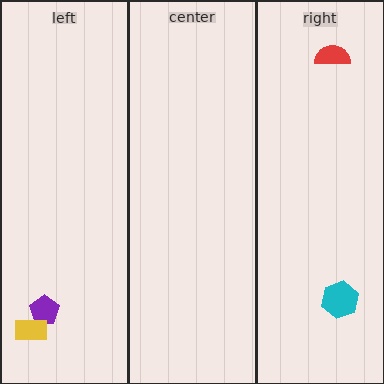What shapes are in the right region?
The cyan hexagon, the red semicircle.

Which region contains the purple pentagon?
The left region.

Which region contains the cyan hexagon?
The right region.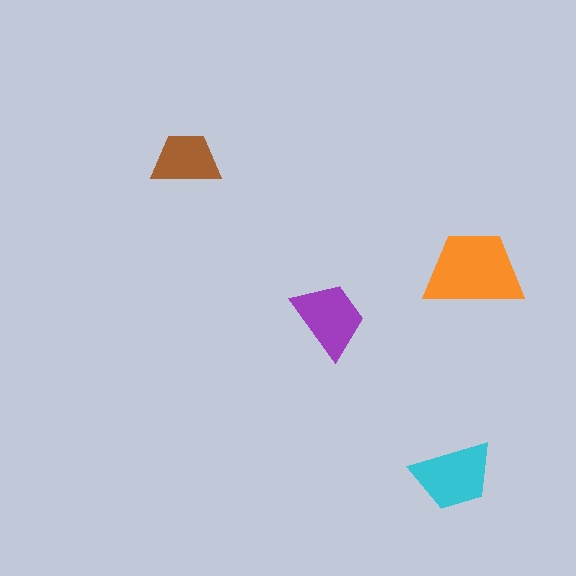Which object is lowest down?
The cyan trapezoid is bottommost.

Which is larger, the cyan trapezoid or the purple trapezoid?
The cyan one.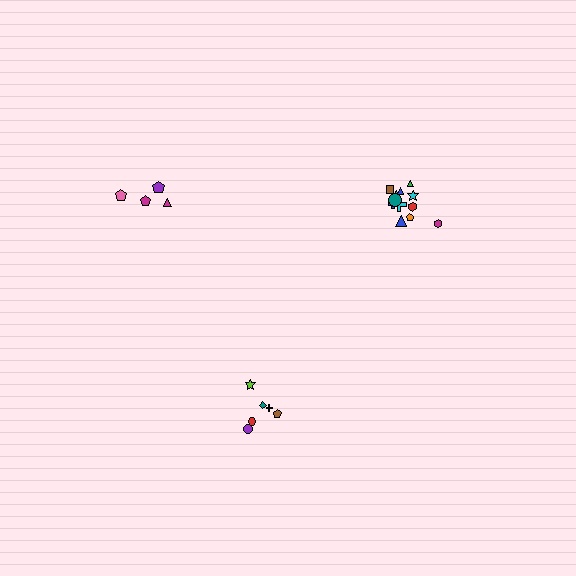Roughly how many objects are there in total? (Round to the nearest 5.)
Roughly 20 objects in total.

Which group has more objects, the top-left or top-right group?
The top-right group.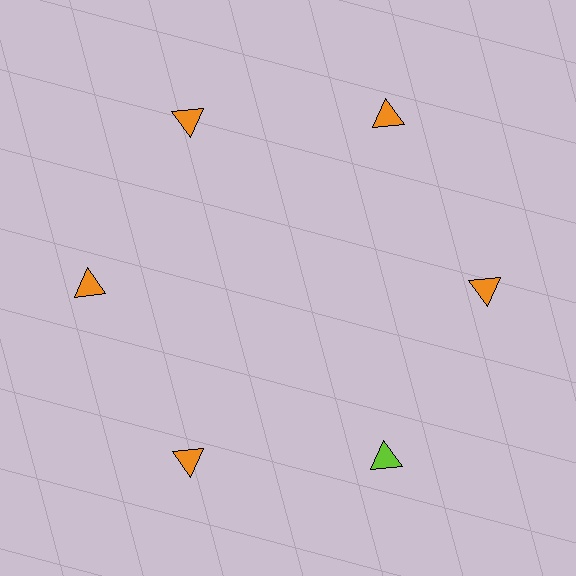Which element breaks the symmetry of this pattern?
The lime triangle at roughly the 5 o'clock position breaks the symmetry. All other shapes are orange triangles.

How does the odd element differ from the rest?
It has a different color: lime instead of orange.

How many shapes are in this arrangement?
There are 6 shapes arranged in a ring pattern.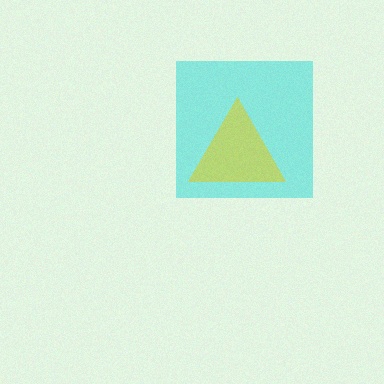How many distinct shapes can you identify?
There are 2 distinct shapes: a cyan square, a yellow triangle.